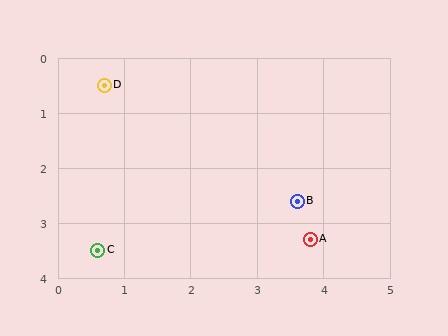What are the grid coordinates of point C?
Point C is at approximately (0.6, 3.5).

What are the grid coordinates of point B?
Point B is at approximately (3.6, 2.6).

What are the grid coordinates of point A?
Point A is at approximately (3.8, 3.3).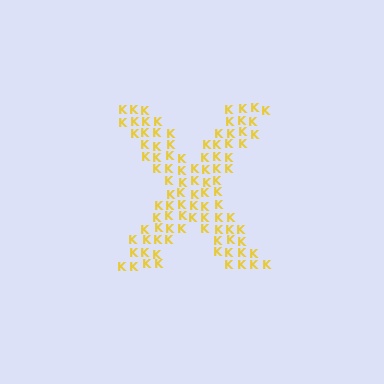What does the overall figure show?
The overall figure shows the letter X.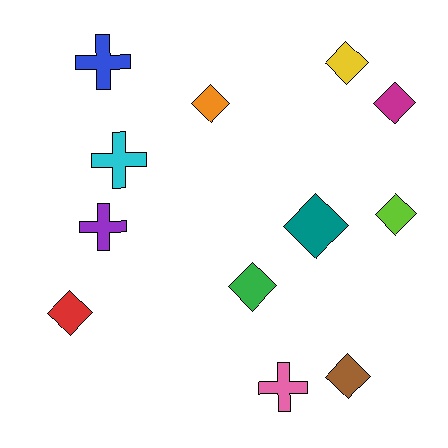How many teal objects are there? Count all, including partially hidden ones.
There is 1 teal object.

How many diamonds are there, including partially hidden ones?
There are 8 diamonds.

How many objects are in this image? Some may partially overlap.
There are 12 objects.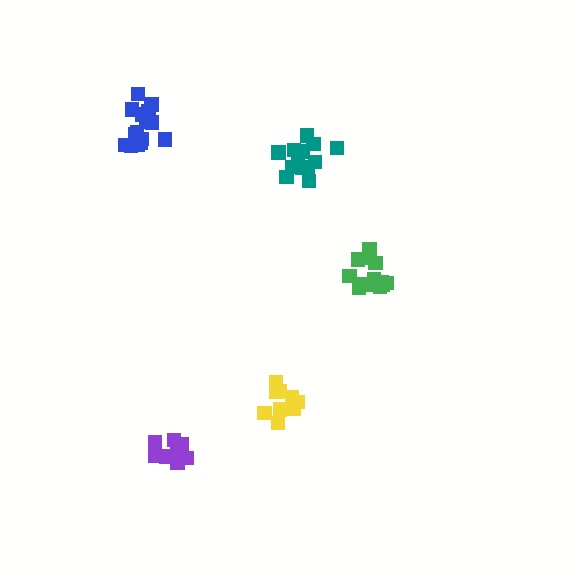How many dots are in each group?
Group 1: 13 dots, Group 2: 15 dots, Group 3: 9 dots, Group 4: 9 dots, Group 5: 14 dots (60 total).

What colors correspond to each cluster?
The clusters are colored: green, blue, yellow, purple, teal.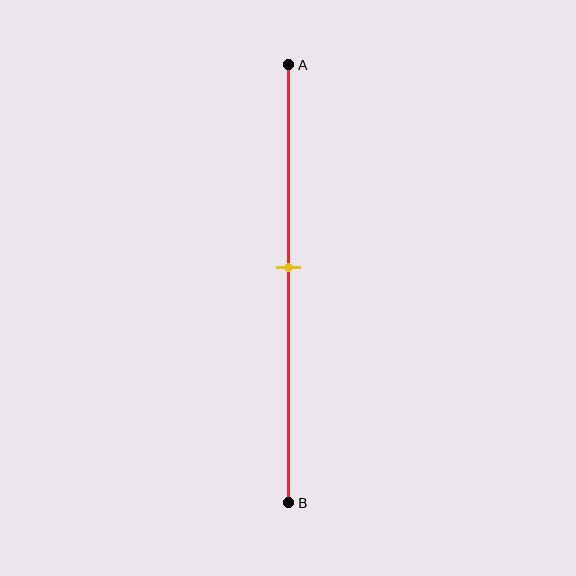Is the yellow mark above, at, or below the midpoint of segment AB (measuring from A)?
The yellow mark is above the midpoint of segment AB.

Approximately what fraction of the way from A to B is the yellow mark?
The yellow mark is approximately 45% of the way from A to B.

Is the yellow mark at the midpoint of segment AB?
No, the mark is at about 45% from A, not at the 50% midpoint.